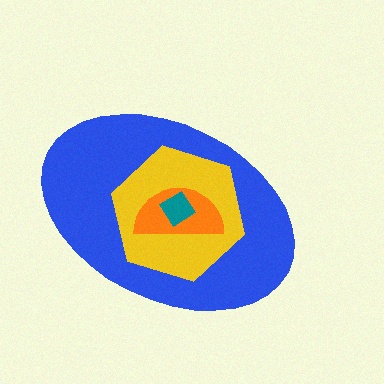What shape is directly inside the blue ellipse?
The yellow hexagon.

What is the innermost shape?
The teal diamond.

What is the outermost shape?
The blue ellipse.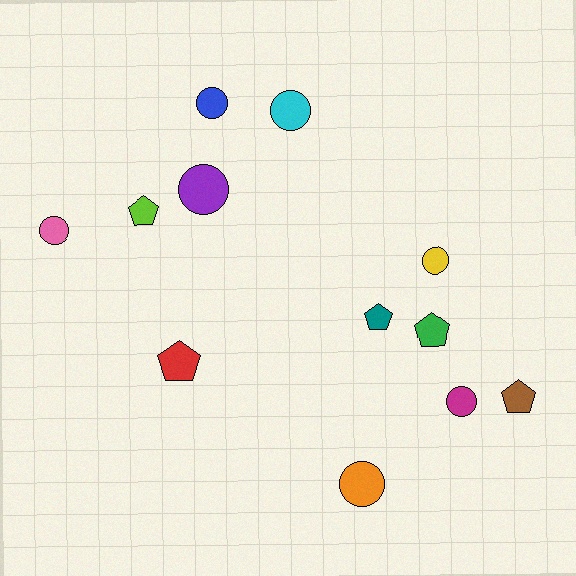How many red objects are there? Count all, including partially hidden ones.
There is 1 red object.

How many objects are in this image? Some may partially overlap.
There are 12 objects.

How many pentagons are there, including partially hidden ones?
There are 5 pentagons.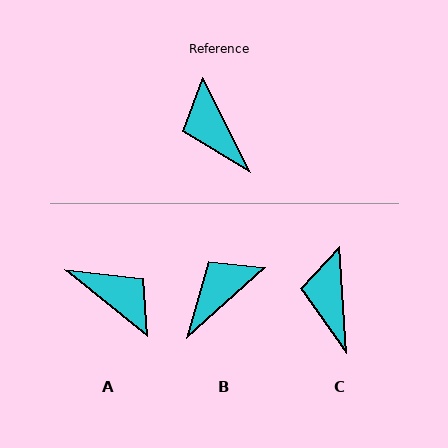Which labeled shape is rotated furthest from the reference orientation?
A, about 156 degrees away.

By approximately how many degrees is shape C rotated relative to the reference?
Approximately 24 degrees clockwise.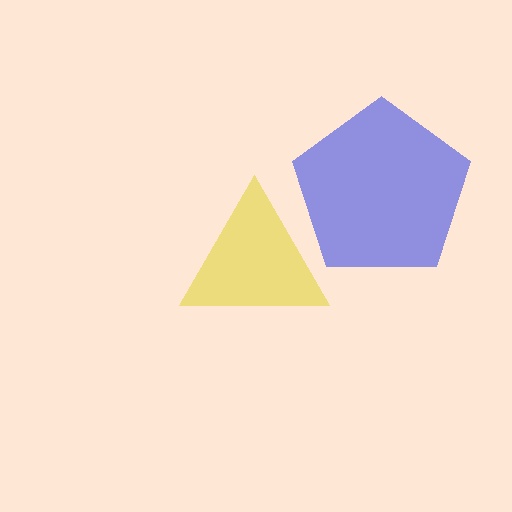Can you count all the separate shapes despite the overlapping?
Yes, there are 2 separate shapes.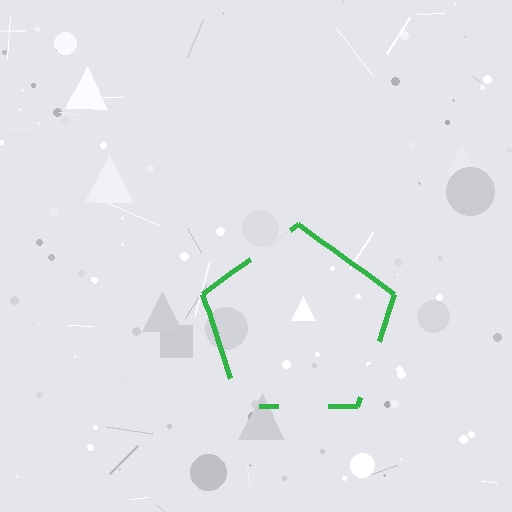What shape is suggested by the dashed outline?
The dashed outline suggests a pentagon.